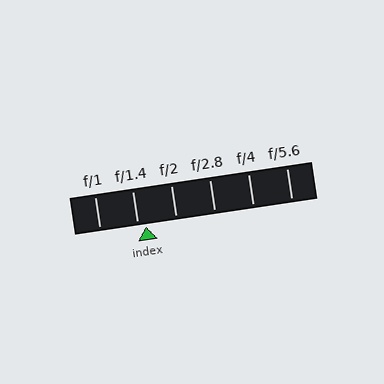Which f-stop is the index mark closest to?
The index mark is closest to f/1.4.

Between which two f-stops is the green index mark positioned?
The index mark is between f/1.4 and f/2.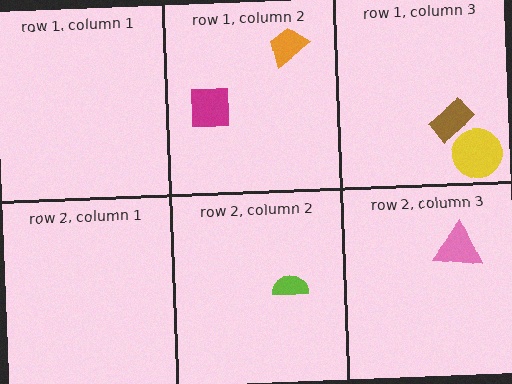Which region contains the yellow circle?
The row 1, column 3 region.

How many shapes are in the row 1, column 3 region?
2.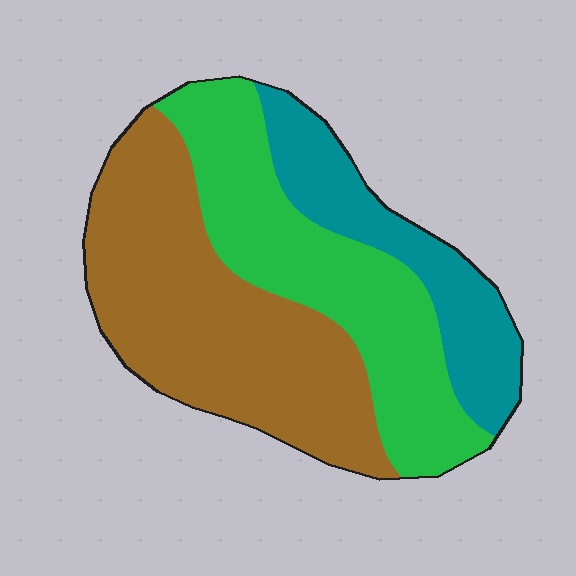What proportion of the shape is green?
Green takes up about one third (1/3) of the shape.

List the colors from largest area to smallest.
From largest to smallest: brown, green, teal.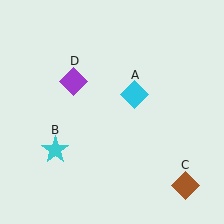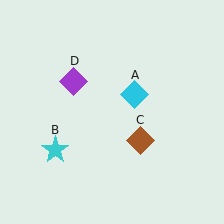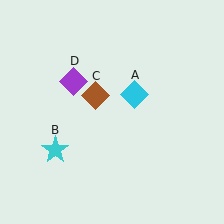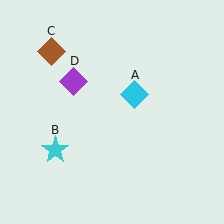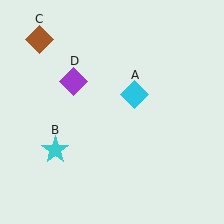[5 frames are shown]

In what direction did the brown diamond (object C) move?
The brown diamond (object C) moved up and to the left.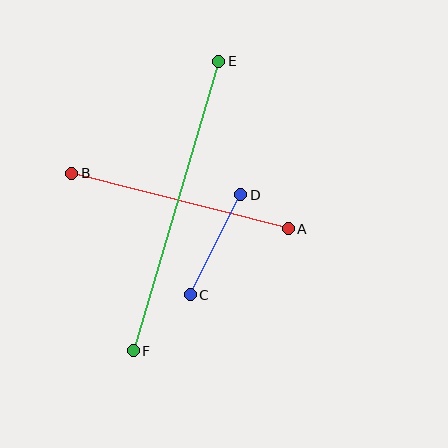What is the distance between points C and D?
The distance is approximately 112 pixels.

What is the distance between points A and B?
The distance is approximately 223 pixels.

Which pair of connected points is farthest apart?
Points E and F are farthest apart.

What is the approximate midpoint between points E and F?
The midpoint is at approximately (176, 206) pixels.